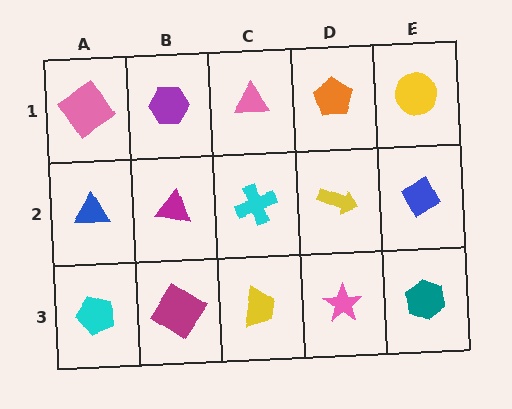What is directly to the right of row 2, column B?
A cyan cross.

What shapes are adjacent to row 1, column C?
A cyan cross (row 2, column C), a purple hexagon (row 1, column B), an orange pentagon (row 1, column D).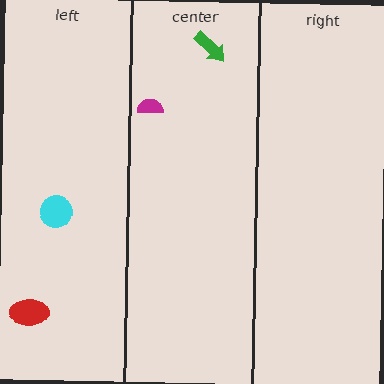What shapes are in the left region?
The red ellipse, the cyan circle.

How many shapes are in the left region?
2.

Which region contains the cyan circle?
The left region.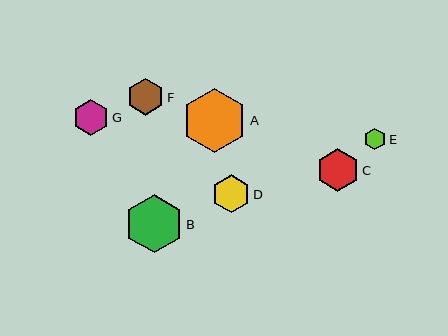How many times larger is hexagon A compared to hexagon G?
Hexagon A is approximately 1.8 times the size of hexagon G.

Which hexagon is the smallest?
Hexagon E is the smallest with a size of approximately 22 pixels.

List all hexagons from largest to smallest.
From largest to smallest: A, B, C, D, F, G, E.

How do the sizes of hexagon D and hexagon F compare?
Hexagon D and hexagon F are approximately the same size.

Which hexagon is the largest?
Hexagon A is the largest with a size of approximately 64 pixels.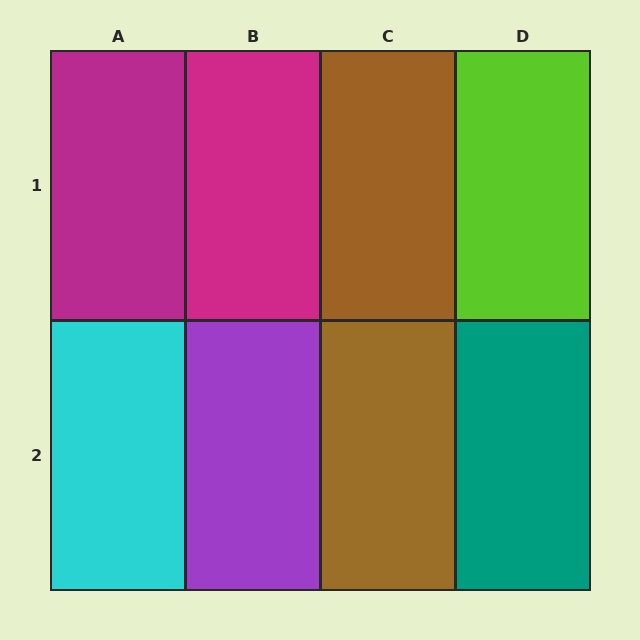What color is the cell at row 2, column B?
Purple.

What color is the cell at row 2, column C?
Brown.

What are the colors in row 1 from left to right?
Magenta, magenta, brown, lime.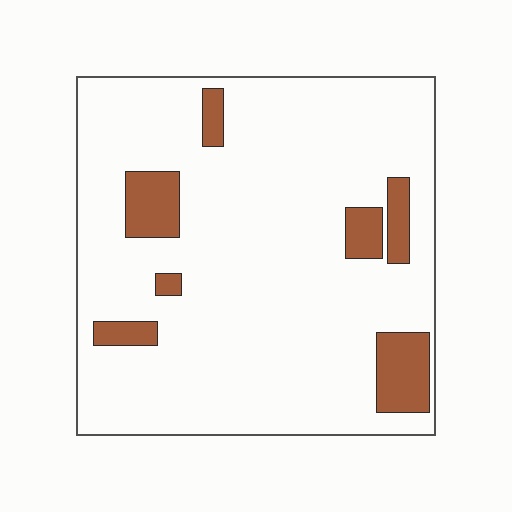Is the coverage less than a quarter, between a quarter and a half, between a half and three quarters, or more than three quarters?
Less than a quarter.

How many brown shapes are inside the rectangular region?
7.